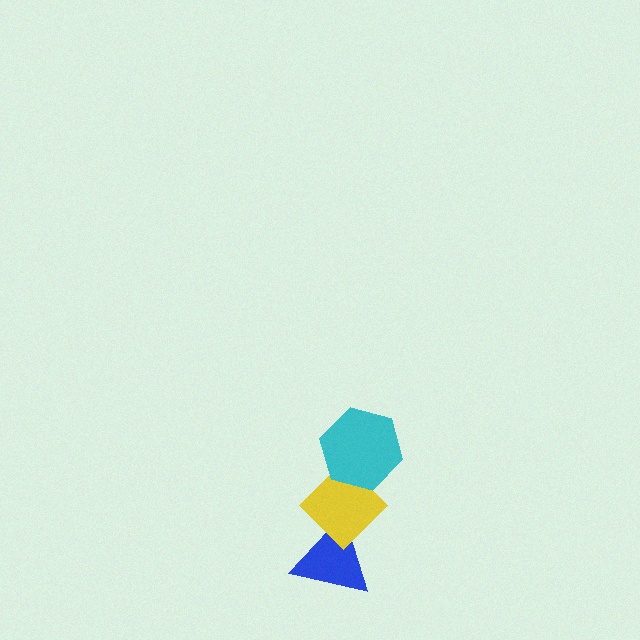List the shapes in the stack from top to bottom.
From top to bottom: the cyan hexagon, the yellow diamond, the blue triangle.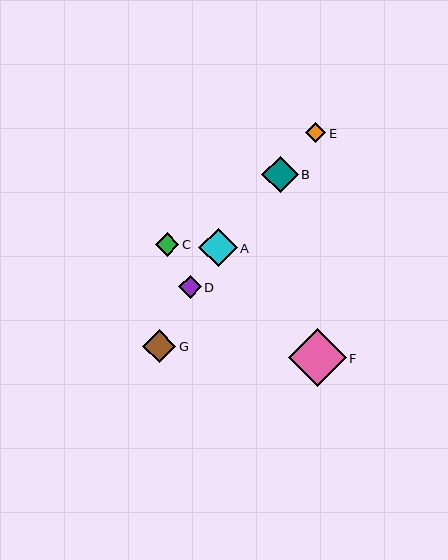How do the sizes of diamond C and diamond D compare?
Diamond C and diamond D are approximately the same size.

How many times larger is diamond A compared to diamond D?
Diamond A is approximately 1.7 times the size of diamond D.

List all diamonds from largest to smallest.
From largest to smallest: F, A, B, G, C, D, E.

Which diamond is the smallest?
Diamond E is the smallest with a size of approximately 20 pixels.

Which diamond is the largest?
Diamond F is the largest with a size of approximately 58 pixels.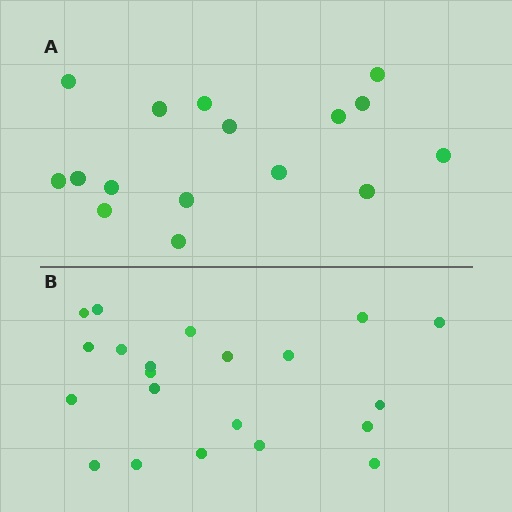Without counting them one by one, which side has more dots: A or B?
Region B (the bottom region) has more dots.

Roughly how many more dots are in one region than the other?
Region B has about 5 more dots than region A.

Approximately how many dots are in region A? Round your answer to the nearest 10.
About 20 dots. (The exact count is 16, which rounds to 20.)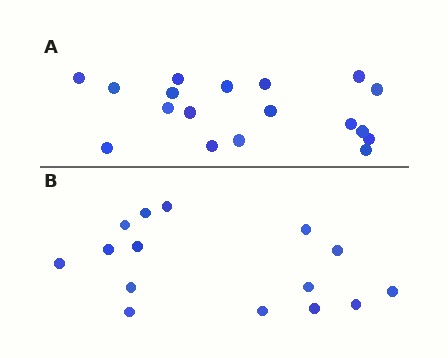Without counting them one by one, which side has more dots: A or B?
Region A (the top region) has more dots.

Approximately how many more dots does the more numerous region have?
Region A has just a few more — roughly 2 or 3 more dots than region B.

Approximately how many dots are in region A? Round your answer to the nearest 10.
About 20 dots. (The exact count is 18, which rounds to 20.)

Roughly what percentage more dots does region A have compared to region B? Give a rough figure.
About 20% more.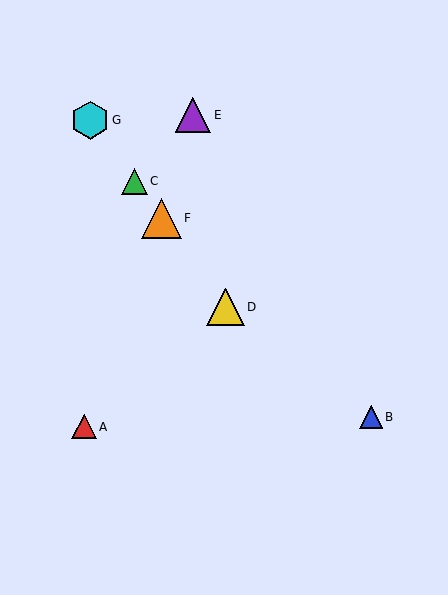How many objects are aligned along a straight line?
4 objects (C, D, F, G) are aligned along a straight line.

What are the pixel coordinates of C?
Object C is at (134, 181).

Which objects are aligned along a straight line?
Objects C, D, F, G are aligned along a straight line.